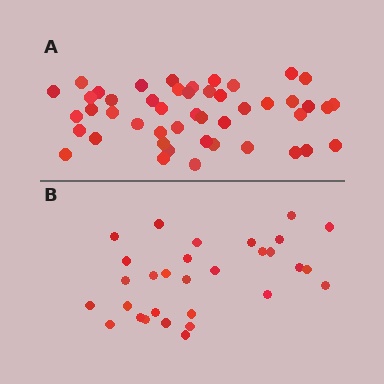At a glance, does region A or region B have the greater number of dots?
Region A (the top region) has more dots.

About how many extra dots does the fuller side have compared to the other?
Region A has approximately 15 more dots than region B.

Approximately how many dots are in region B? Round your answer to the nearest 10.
About 30 dots.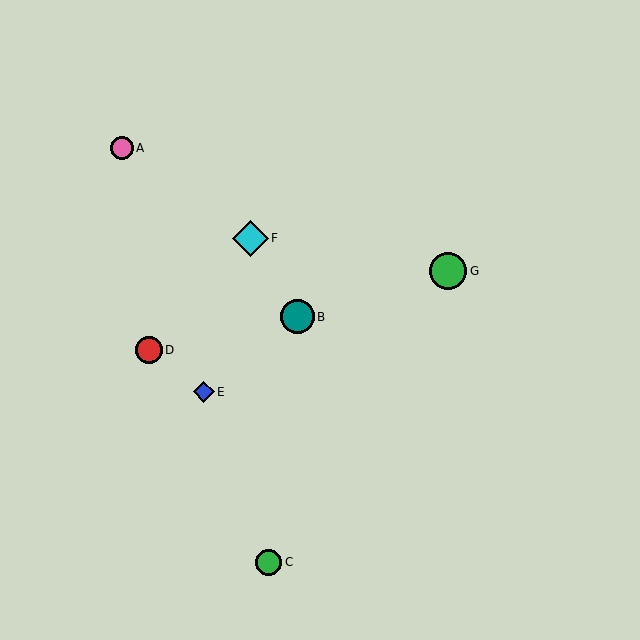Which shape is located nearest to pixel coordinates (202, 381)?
The blue diamond (labeled E) at (204, 392) is nearest to that location.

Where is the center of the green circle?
The center of the green circle is at (448, 271).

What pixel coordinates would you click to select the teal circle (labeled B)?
Click at (297, 317) to select the teal circle B.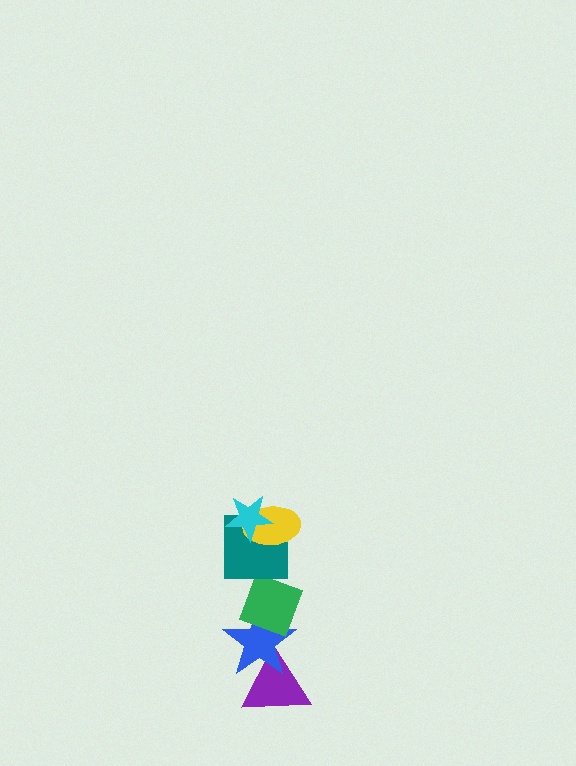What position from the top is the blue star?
The blue star is 5th from the top.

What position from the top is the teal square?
The teal square is 3rd from the top.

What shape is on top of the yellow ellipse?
The cyan star is on top of the yellow ellipse.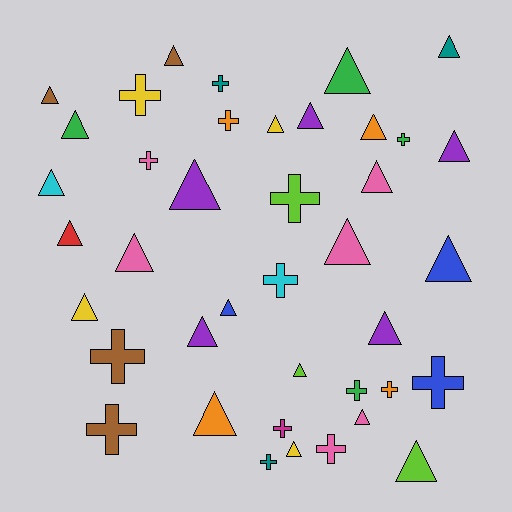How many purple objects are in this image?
There are 5 purple objects.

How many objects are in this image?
There are 40 objects.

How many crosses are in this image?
There are 15 crosses.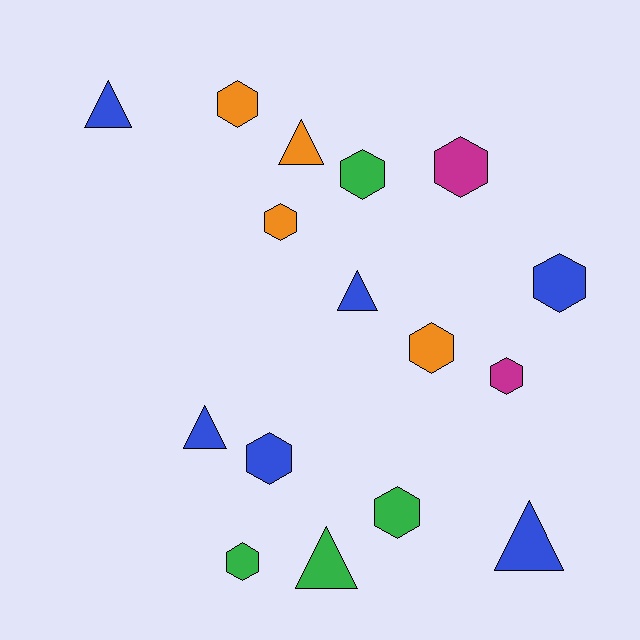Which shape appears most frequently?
Hexagon, with 10 objects.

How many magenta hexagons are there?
There are 2 magenta hexagons.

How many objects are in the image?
There are 16 objects.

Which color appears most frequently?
Blue, with 6 objects.